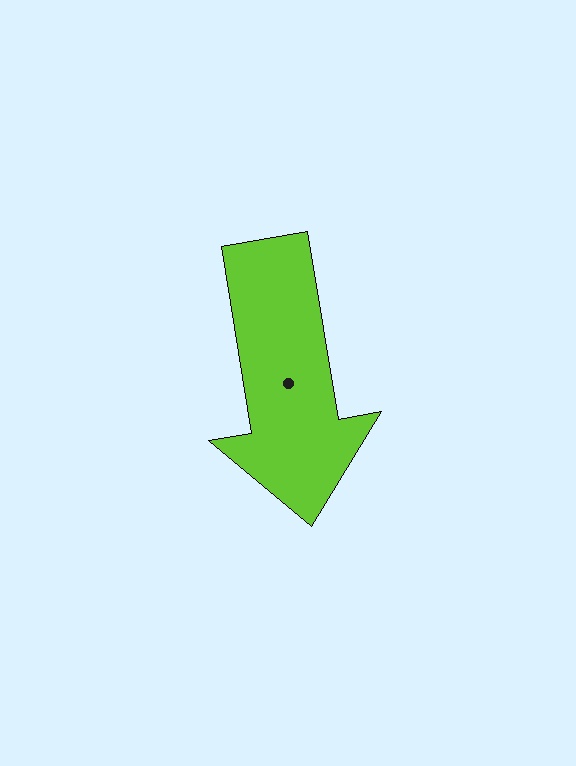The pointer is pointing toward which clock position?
Roughly 6 o'clock.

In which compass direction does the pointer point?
South.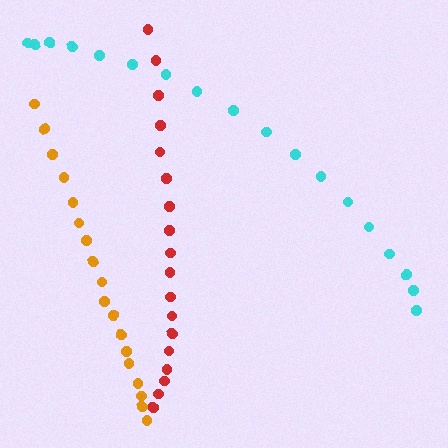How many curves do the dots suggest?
There are 3 distinct paths.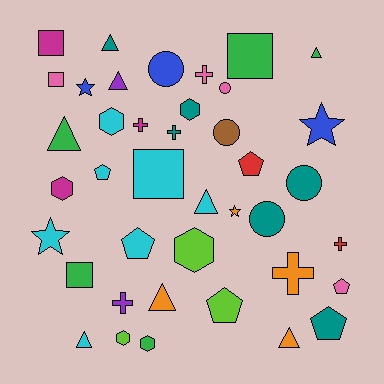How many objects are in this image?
There are 40 objects.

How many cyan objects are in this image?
There are 7 cyan objects.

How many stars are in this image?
There are 4 stars.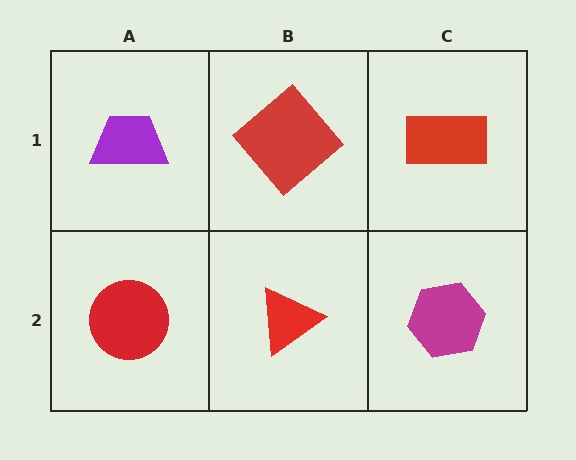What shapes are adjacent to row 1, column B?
A red triangle (row 2, column B), a purple trapezoid (row 1, column A), a red rectangle (row 1, column C).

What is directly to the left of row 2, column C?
A red triangle.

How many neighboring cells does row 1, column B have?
3.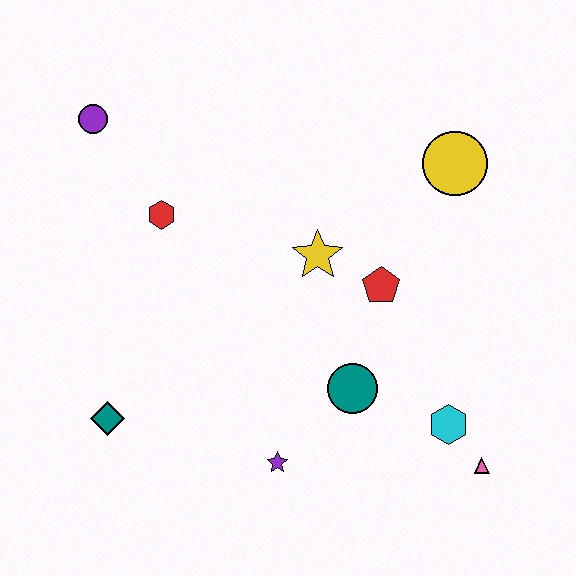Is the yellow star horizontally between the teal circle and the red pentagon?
No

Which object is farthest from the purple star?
The purple circle is farthest from the purple star.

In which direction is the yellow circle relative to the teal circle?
The yellow circle is above the teal circle.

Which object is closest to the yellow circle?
The red pentagon is closest to the yellow circle.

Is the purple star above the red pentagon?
No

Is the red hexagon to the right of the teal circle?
No